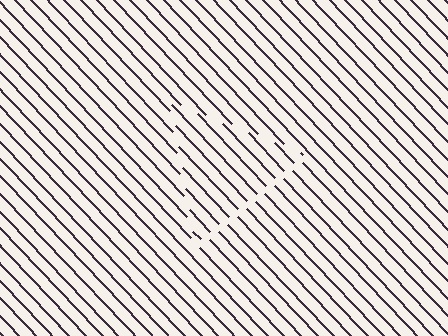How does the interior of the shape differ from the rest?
The interior of the shape contains the same grating, shifted by half a period — the contour is defined by the phase discontinuity where line-ends from the inner and outer gratings abut.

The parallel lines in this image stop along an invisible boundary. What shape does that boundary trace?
An illusory triangle. The interior of the shape contains the same grating, shifted by half a period — the contour is defined by the phase discontinuity where line-ends from the inner and outer gratings abut.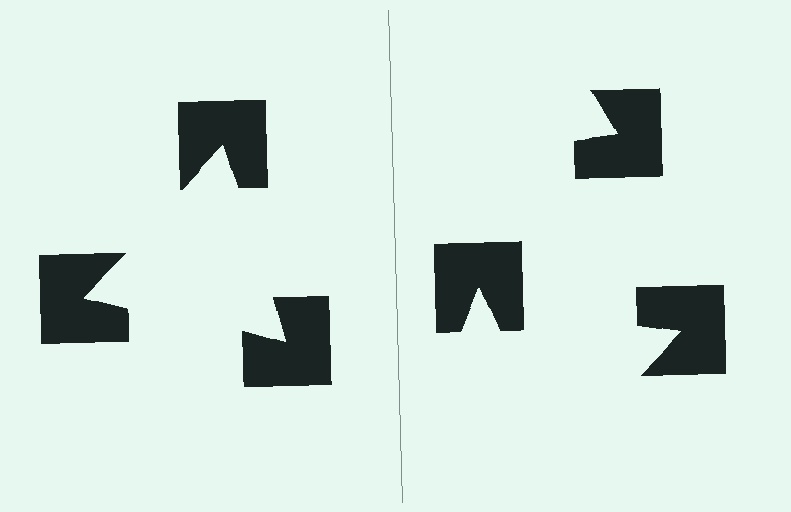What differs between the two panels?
The notched squares are positioned identically on both sides; only the wedge orientations differ. On the left they align to a triangle; on the right they are misaligned.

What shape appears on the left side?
An illusory triangle.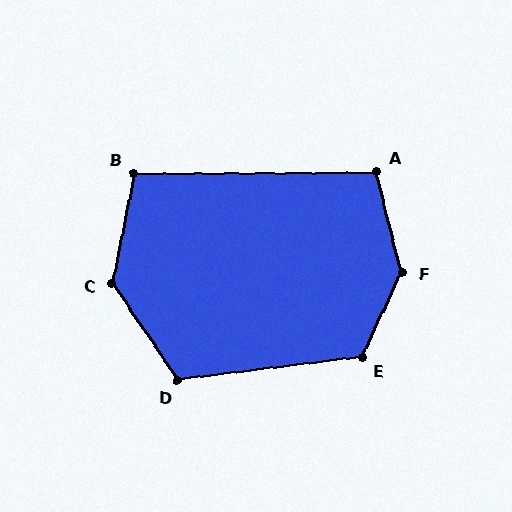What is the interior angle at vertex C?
Approximately 134 degrees (obtuse).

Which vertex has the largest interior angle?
F, at approximately 141 degrees.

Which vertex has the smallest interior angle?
B, at approximately 102 degrees.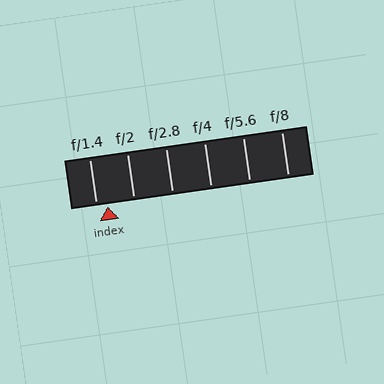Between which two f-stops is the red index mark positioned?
The index mark is between f/1.4 and f/2.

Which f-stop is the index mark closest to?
The index mark is closest to f/1.4.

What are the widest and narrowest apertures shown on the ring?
The widest aperture shown is f/1.4 and the narrowest is f/8.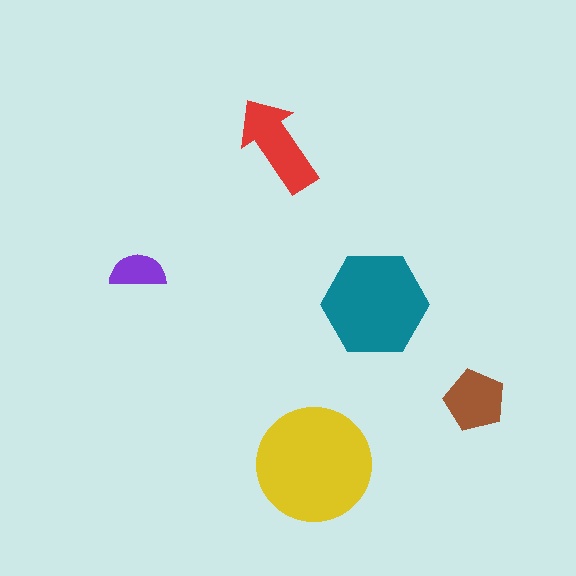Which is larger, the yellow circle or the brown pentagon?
The yellow circle.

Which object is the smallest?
The purple semicircle.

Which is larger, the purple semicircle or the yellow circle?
The yellow circle.